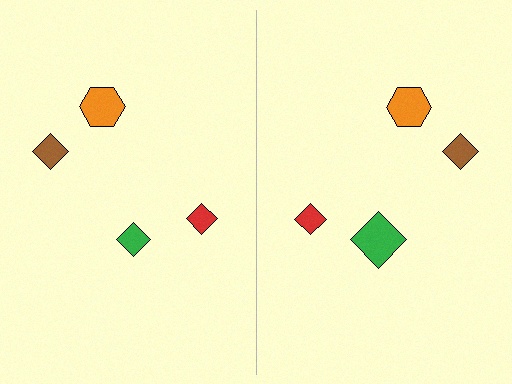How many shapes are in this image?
There are 8 shapes in this image.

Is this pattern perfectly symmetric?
No, the pattern is not perfectly symmetric. The green diamond on the right side has a different size than its mirror counterpart.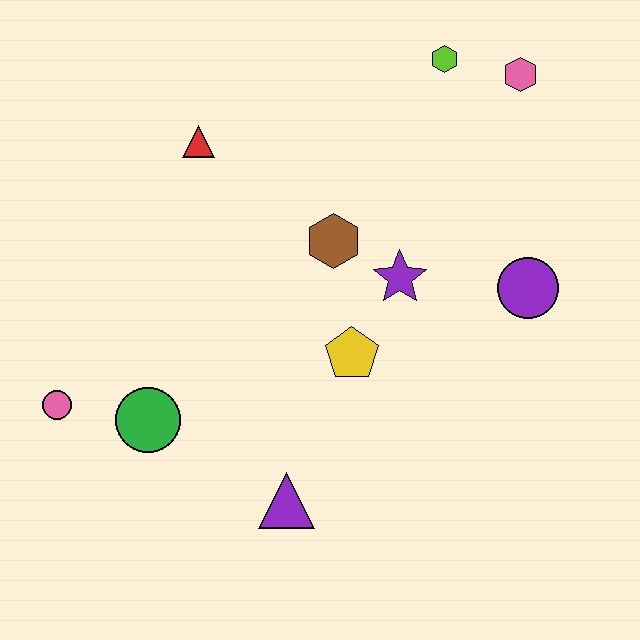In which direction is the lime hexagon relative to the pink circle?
The lime hexagon is to the right of the pink circle.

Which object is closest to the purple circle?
The purple star is closest to the purple circle.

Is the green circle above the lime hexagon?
No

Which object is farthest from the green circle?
The pink hexagon is farthest from the green circle.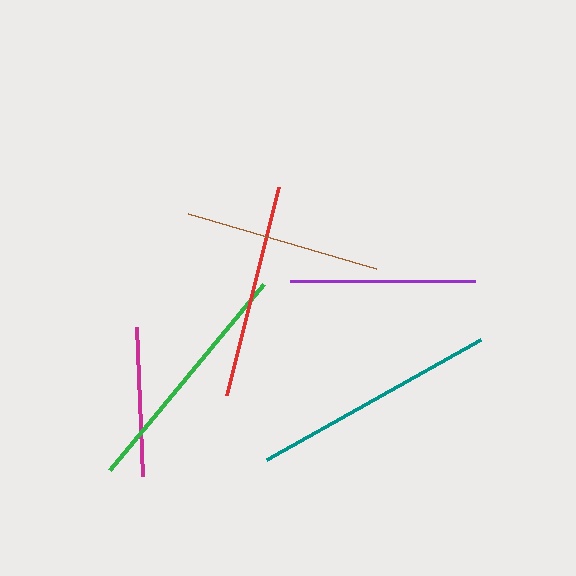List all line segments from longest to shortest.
From longest to shortest: teal, green, red, brown, purple, magenta.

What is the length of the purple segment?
The purple segment is approximately 185 pixels long.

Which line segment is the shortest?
The magenta line is the shortest at approximately 149 pixels.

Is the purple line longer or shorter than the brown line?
The brown line is longer than the purple line.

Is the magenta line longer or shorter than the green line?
The green line is longer than the magenta line.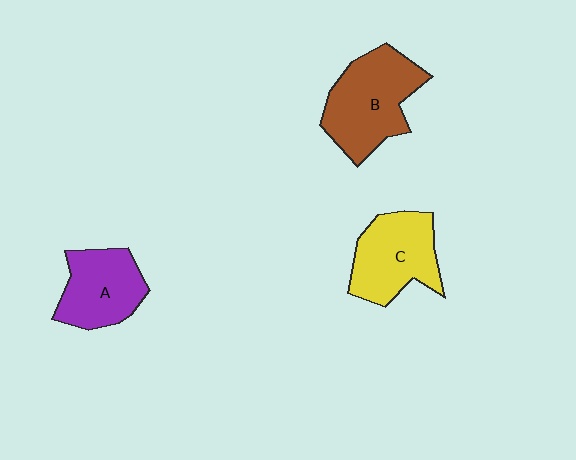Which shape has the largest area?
Shape B (brown).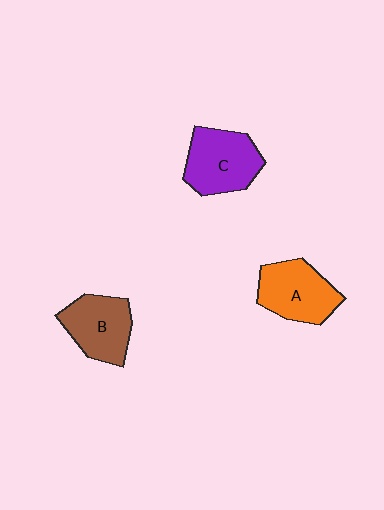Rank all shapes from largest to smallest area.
From largest to smallest: C (purple), A (orange), B (brown).